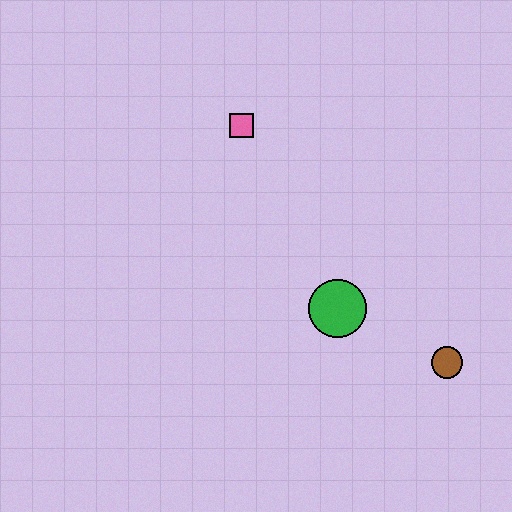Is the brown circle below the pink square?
Yes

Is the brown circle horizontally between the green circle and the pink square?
No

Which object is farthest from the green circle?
The pink square is farthest from the green circle.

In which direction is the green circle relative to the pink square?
The green circle is below the pink square.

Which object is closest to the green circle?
The brown circle is closest to the green circle.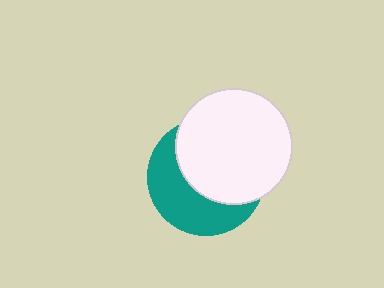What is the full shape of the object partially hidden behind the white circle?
The partially hidden object is a teal circle.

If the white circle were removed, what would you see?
You would see the complete teal circle.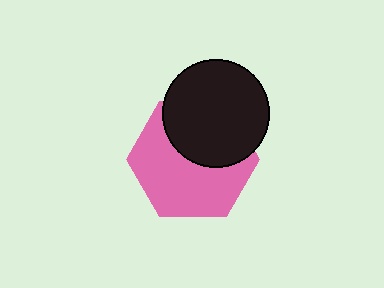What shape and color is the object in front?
The object in front is a black circle.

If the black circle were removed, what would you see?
You would see the complete pink hexagon.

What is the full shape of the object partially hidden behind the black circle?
The partially hidden object is a pink hexagon.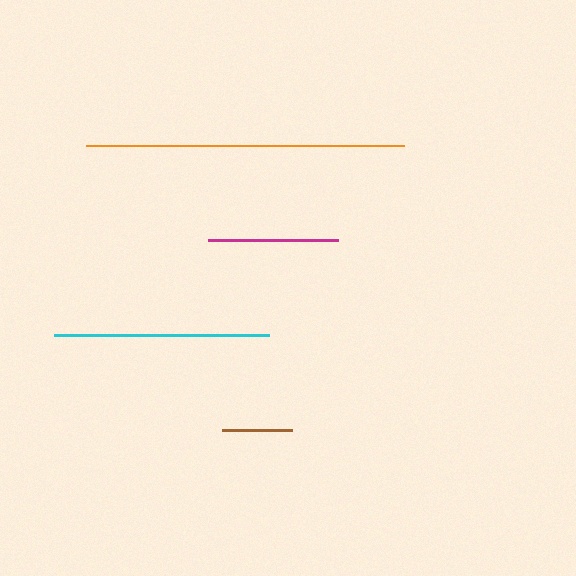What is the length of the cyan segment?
The cyan segment is approximately 216 pixels long.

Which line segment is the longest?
The orange line is the longest at approximately 317 pixels.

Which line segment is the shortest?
The brown line is the shortest at approximately 70 pixels.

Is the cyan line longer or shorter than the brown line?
The cyan line is longer than the brown line.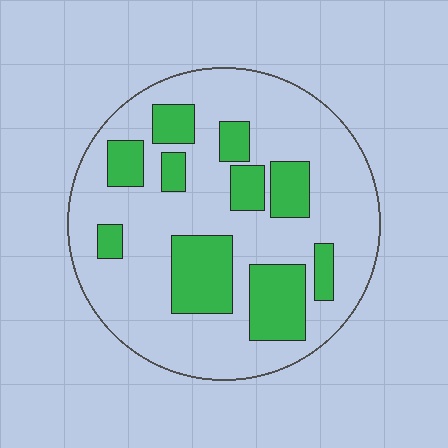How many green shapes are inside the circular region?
10.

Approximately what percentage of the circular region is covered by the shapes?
Approximately 25%.